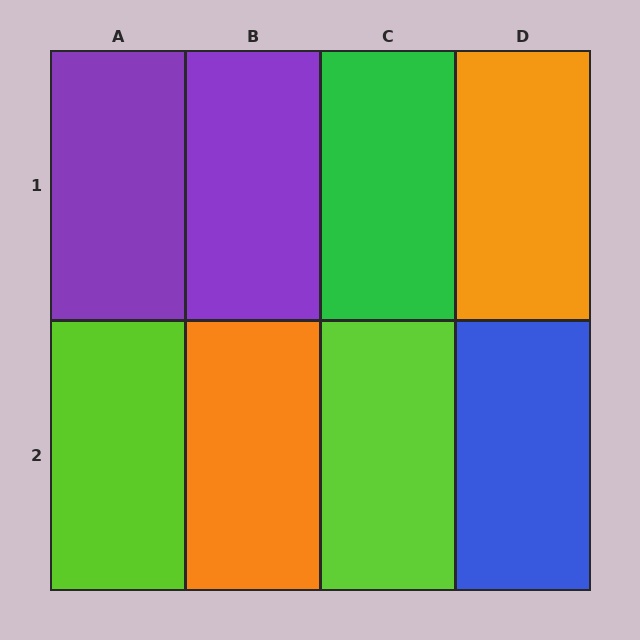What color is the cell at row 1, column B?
Purple.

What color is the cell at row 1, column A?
Purple.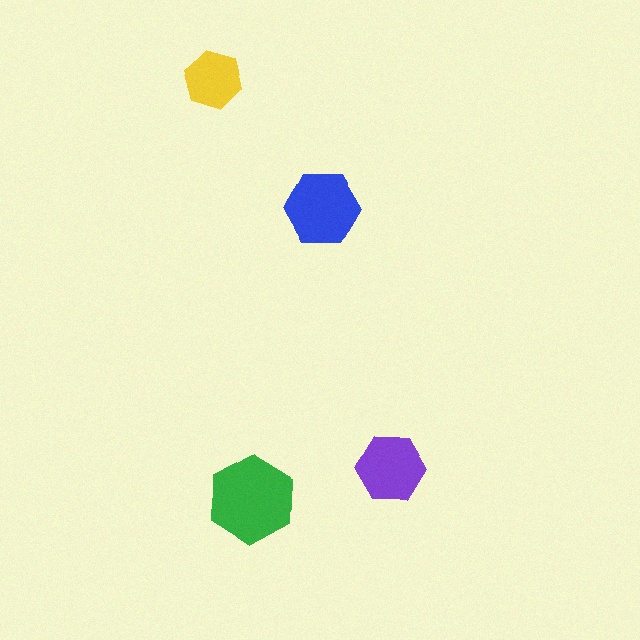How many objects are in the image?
There are 4 objects in the image.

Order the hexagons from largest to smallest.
the green one, the blue one, the purple one, the yellow one.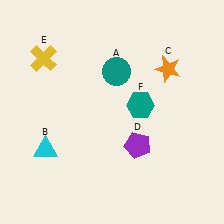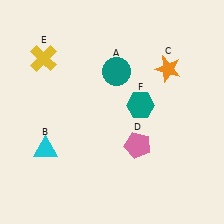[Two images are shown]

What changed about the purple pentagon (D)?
In Image 1, D is purple. In Image 2, it changed to pink.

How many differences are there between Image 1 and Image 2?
There is 1 difference between the two images.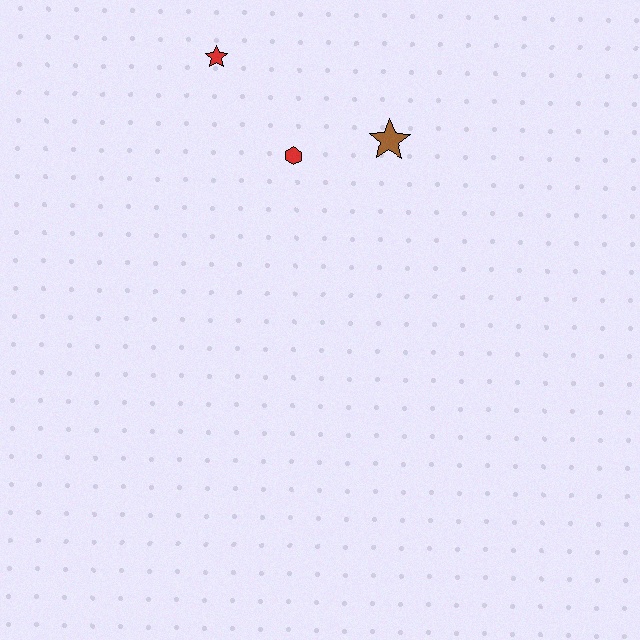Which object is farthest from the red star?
The brown star is farthest from the red star.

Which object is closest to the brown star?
The red hexagon is closest to the brown star.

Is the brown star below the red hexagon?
No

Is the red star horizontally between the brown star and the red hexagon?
No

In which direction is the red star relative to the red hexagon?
The red star is above the red hexagon.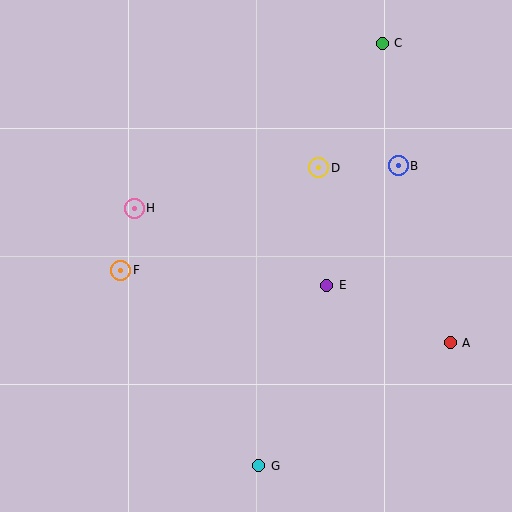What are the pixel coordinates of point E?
Point E is at (327, 285).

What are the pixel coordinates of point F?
Point F is at (121, 270).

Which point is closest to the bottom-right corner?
Point A is closest to the bottom-right corner.